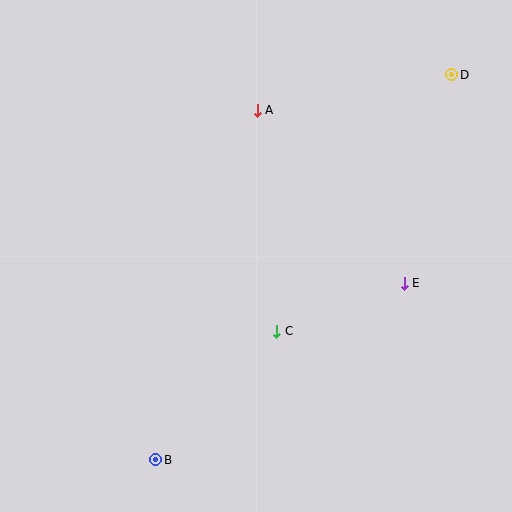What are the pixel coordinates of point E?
Point E is at (404, 283).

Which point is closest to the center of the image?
Point C at (277, 331) is closest to the center.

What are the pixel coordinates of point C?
Point C is at (277, 331).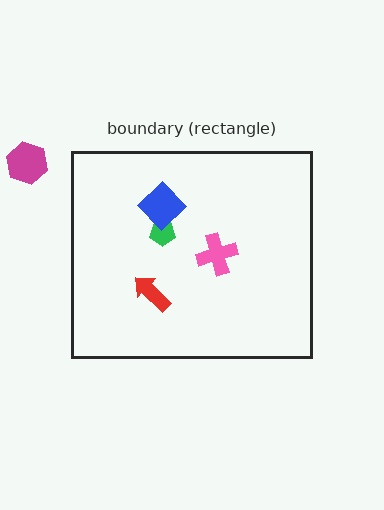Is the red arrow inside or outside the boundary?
Inside.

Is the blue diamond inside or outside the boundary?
Inside.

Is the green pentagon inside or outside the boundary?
Inside.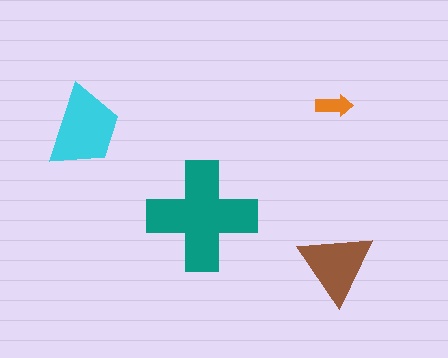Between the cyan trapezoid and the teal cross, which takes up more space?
The teal cross.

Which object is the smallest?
The orange arrow.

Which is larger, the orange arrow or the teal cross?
The teal cross.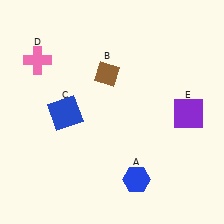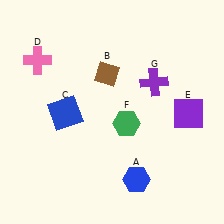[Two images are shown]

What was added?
A green hexagon (F), a purple cross (G) were added in Image 2.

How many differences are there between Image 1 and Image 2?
There are 2 differences between the two images.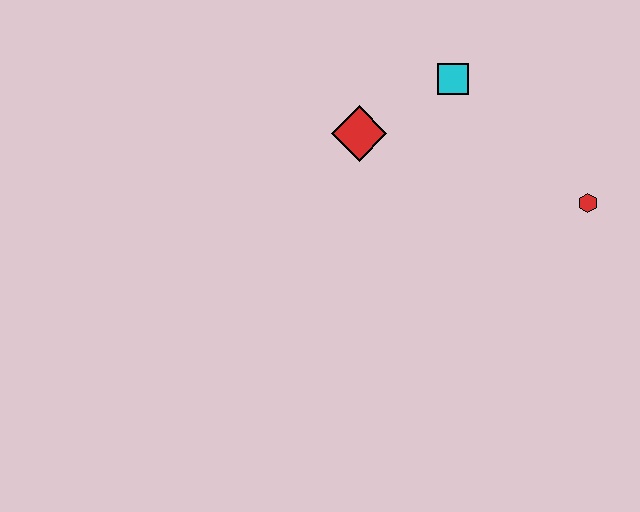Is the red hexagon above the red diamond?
No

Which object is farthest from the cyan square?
The red hexagon is farthest from the cyan square.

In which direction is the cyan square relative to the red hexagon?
The cyan square is to the left of the red hexagon.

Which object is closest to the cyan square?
The red diamond is closest to the cyan square.